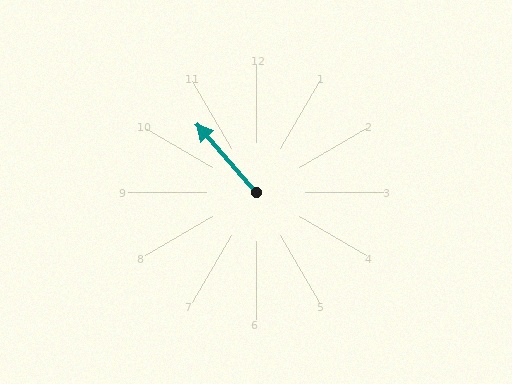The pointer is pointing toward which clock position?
Roughly 11 o'clock.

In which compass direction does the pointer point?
Northwest.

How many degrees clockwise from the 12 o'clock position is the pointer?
Approximately 319 degrees.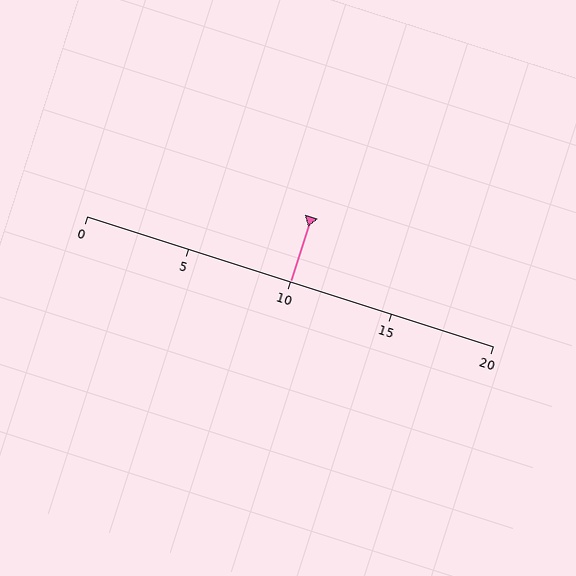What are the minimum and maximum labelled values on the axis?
The axis runs from 0 to 20.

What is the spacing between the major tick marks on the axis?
The major ticks are spaced 5 apart.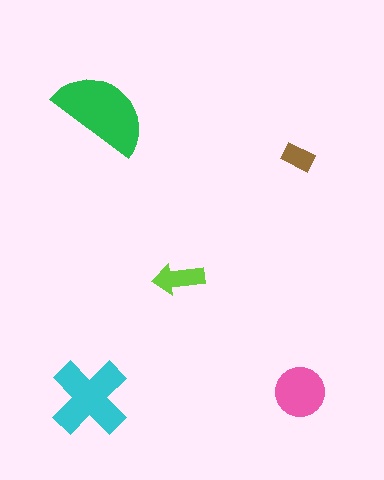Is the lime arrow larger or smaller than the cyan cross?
Smaller.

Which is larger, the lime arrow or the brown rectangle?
The lime arrow.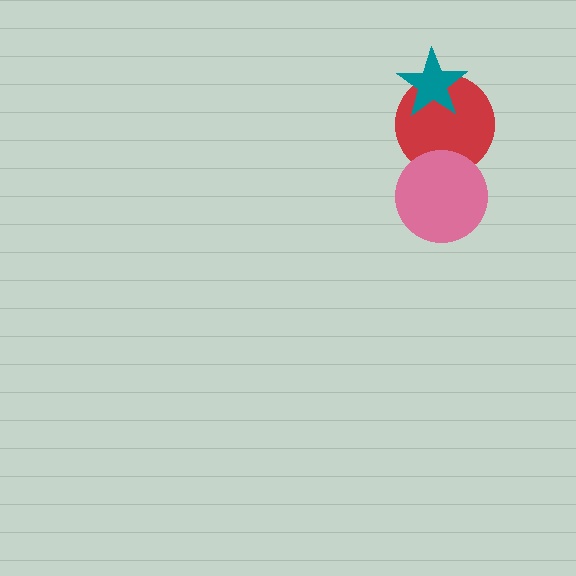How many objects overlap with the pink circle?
1 object overlaps with the pink circle.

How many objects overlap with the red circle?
2 objects overlap with the red circle.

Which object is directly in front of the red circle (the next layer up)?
The teal star is directly in front of the red circle.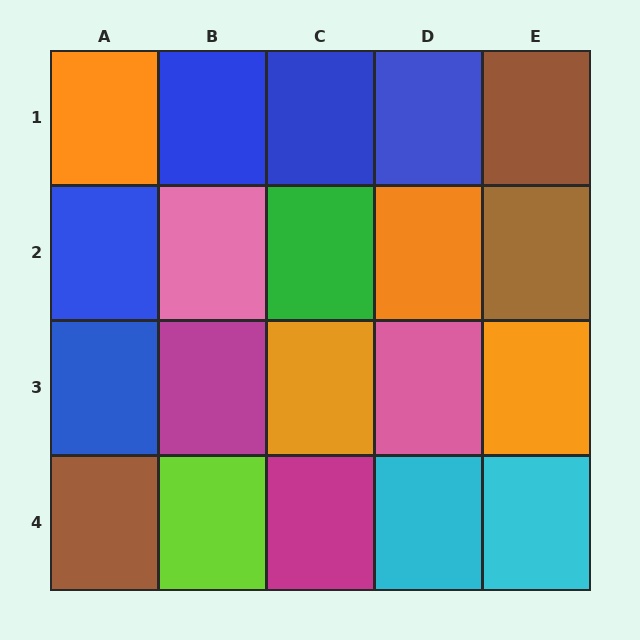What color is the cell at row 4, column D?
Cyan.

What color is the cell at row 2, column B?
Pink.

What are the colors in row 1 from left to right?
Orange, blue, blue, blue, brown.